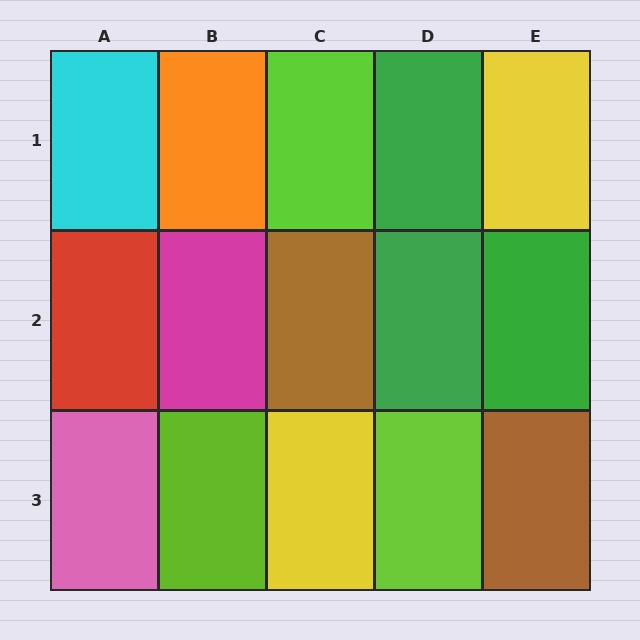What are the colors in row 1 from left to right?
Cyan, orange, lime, green, yellow.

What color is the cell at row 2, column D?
Green.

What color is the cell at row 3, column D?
Lime.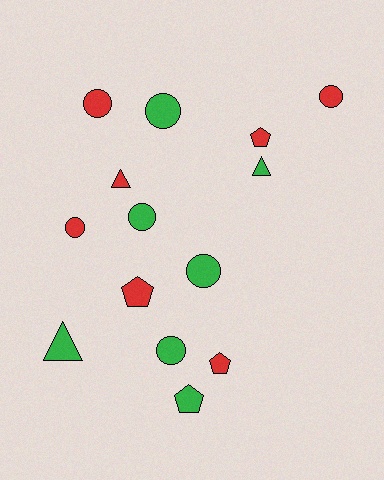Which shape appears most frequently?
Circle, with 7 objects.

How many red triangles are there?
There is 1 red triangle.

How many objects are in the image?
There are 14 objects.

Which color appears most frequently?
Green, with 7 objects.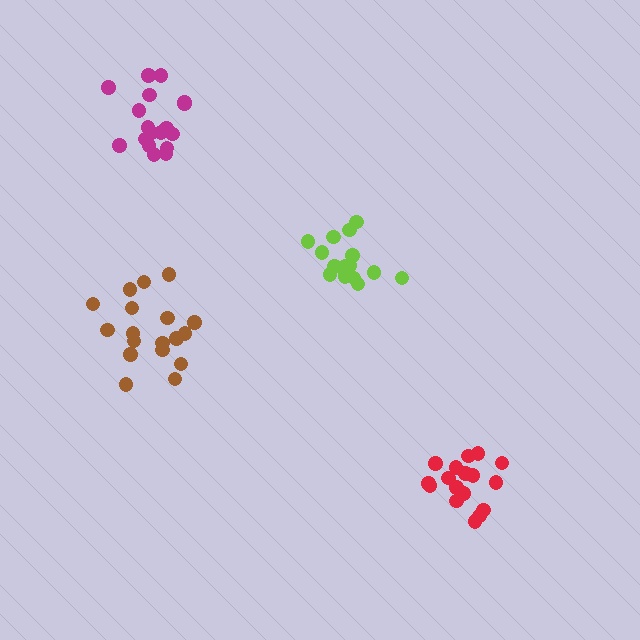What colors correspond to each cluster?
The clusters are colored: lime, brown, magenta, red.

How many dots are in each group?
Group 1: 16 dots, Group 2: 18 dots, Group 3: 18 dots, Group 4: 17 dots (69 total).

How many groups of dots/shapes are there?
There are 4 groups.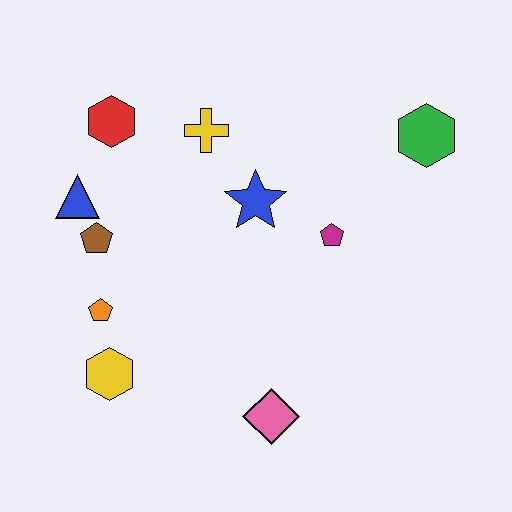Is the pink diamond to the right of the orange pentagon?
Yes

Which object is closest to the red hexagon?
The blue triangle is closest to the red hexagon.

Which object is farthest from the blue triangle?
The green hexagon is farthest from the blue triangle.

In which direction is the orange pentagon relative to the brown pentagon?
The orange pentagon is below the brown pentagon.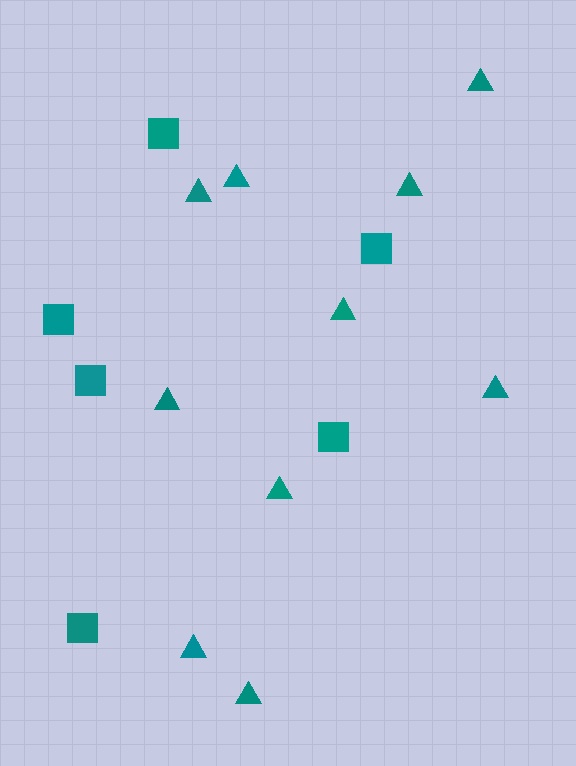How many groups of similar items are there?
There are 2 groups: one group of squares (6) and one group of triangles (10).